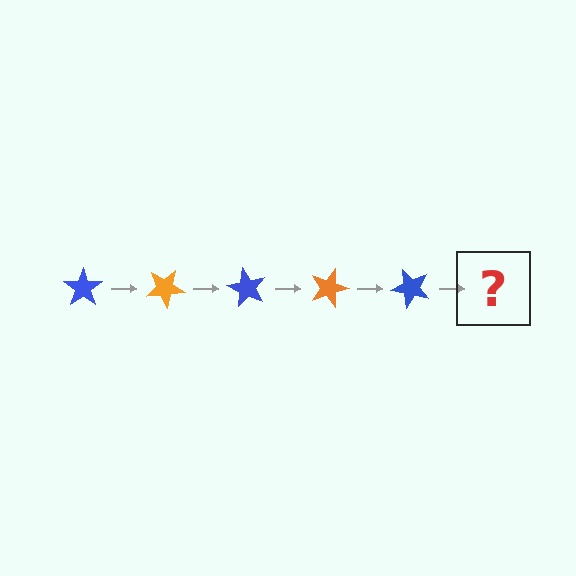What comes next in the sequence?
The next element should be an orange star, rotated 150 degrees from the start.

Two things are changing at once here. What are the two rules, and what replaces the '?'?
The two rules are that it rotates 30 degrees each step and the color cycles through blue and orange. The '?' should be an orange star, rotated 150 degrees from the start.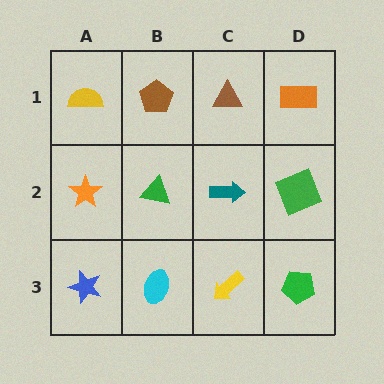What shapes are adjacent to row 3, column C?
A teal arrow (row 2, column C), a cyan ellipse (row 3, column B), a green pentagon (row 3, column D).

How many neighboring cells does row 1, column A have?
2.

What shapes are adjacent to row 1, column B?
A green triangle (row 2, column B), a yellow semicircle (row 1, column A), a brown triangle (row 1, column C).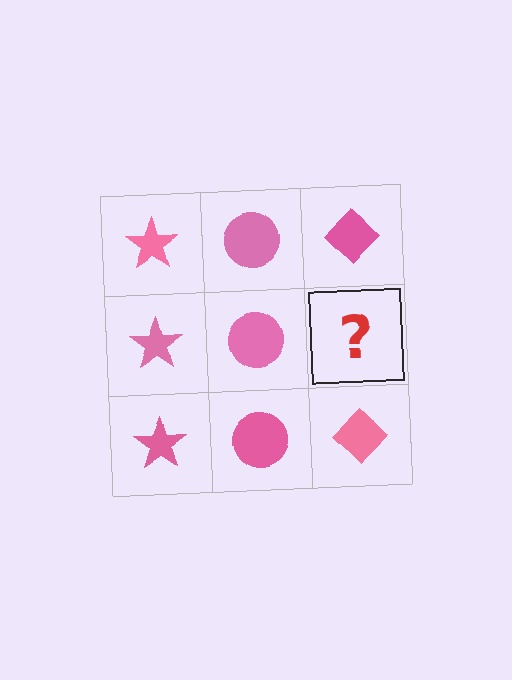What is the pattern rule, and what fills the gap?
The rule is that each column has a consistent shape. The gap should be filled with a pink diamond.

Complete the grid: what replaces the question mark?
The question mark should be replaced with a pink diamond.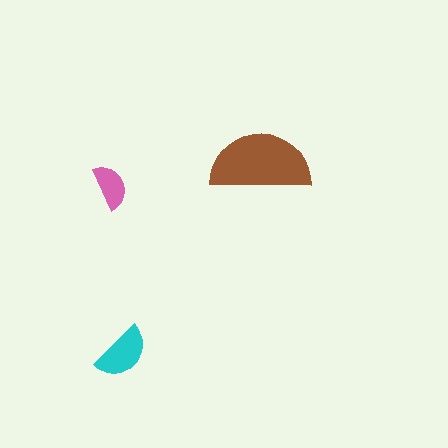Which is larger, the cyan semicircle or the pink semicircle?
The cyan one.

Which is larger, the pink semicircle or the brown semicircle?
The brown one.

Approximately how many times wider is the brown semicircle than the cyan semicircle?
About 2 times wider.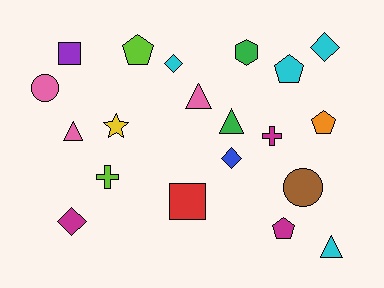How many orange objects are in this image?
There is 1 orange object.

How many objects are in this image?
There are 20 objects.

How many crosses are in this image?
There are 2 crosses.